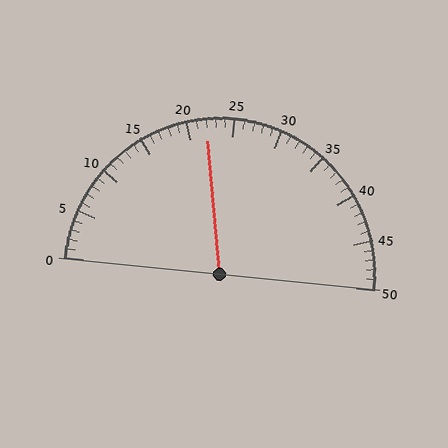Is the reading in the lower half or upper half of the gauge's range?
The reading is in the lower half of the range (0 to 50).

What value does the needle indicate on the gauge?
The needle indicates approximately 22.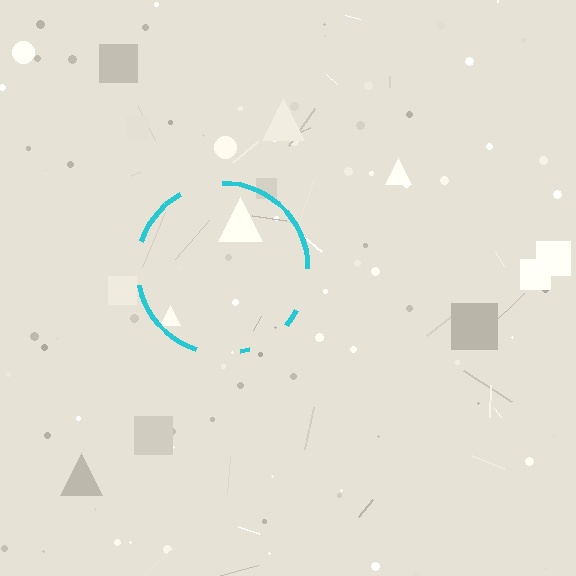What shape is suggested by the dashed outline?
The dashed outline suggests a circle.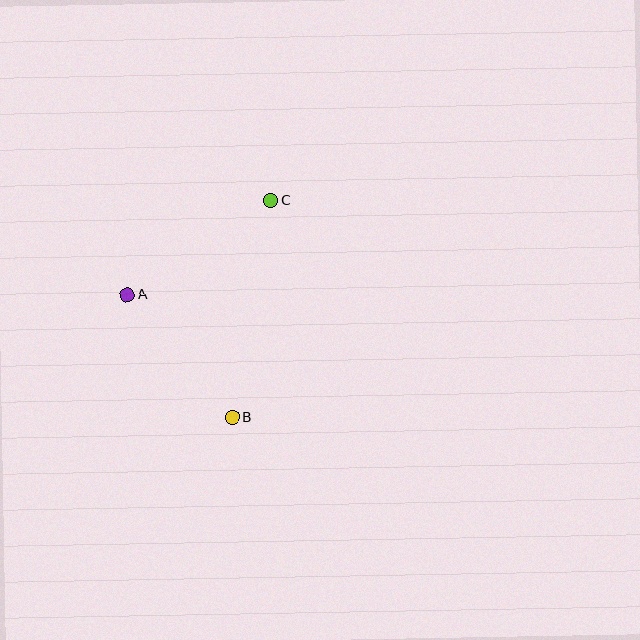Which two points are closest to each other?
Points A and B are closest to each other.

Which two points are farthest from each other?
Points B and C are farthest from each other.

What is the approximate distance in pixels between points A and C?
The distance between A and C is approximately 171 pixels.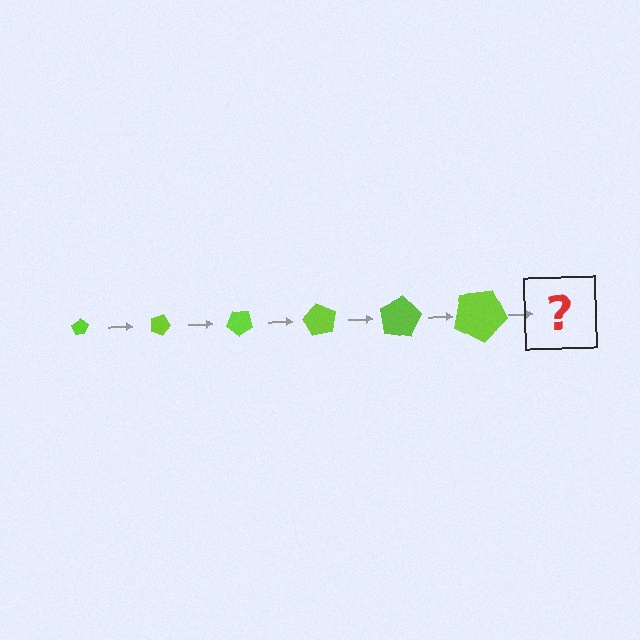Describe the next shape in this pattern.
It should be a pentagon, larger than the previous one and rotated 120 degrees from the start.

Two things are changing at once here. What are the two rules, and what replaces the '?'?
The two rules are that the pentagon grows larger each step and it rotates 20 degrees each step. The '?' should be a pentagon, larger than the previous one and rotated 120 degrees from the start.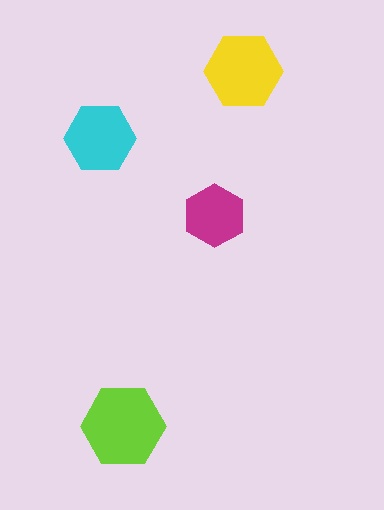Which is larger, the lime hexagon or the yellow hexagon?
The lime one.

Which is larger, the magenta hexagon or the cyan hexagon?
The cyan one.